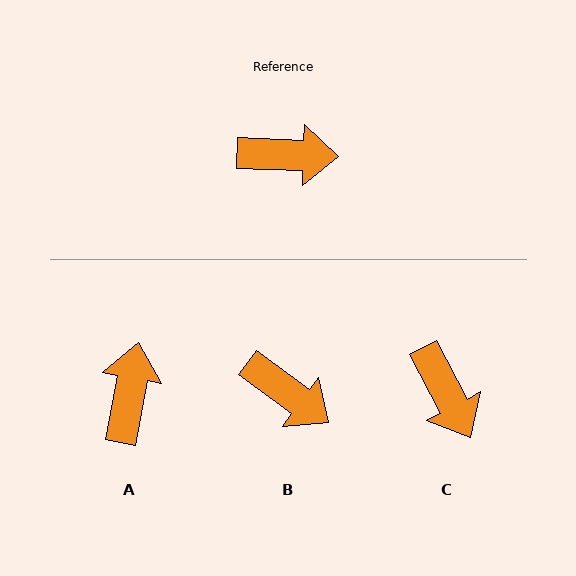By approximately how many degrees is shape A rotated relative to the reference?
Approximately 82 degrees counter-clockwise.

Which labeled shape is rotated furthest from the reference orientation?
A, about 82 degrees away.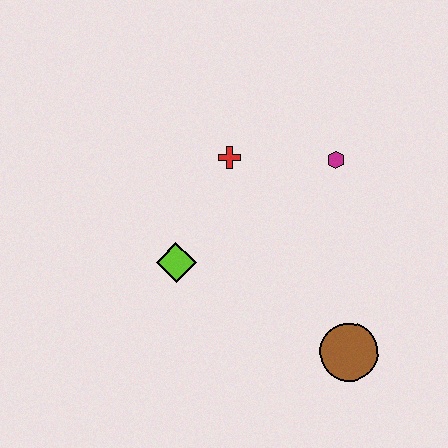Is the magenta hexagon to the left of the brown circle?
Yes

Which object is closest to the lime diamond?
The red cross is closest to the lime diamond.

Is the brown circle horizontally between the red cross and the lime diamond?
No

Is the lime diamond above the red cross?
No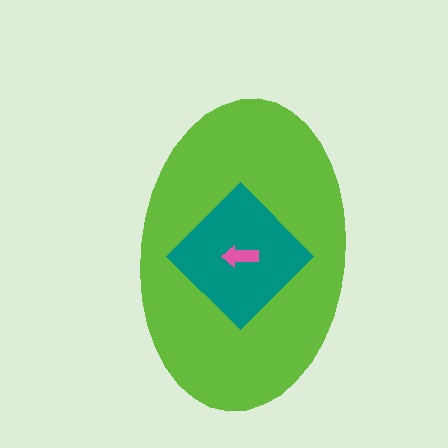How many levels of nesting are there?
3.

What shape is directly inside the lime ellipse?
The teal diamond.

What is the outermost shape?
The lime ellipse.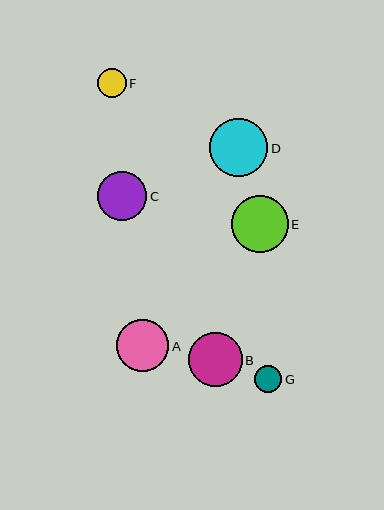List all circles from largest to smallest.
From largest to smallest: D, E, B, A, C, F, G.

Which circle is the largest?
Circle D is the largest with a size of approximately 58 pixels.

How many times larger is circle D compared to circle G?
Circle D is approximately 2.1 times the size of circle G.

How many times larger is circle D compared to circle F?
Circle D is approximately 2.0 times the size of circle F.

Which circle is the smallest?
Circle G is the smallest with a size of approximately 27 pixels.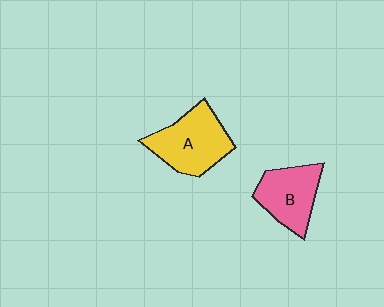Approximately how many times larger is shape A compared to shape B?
Approximately 1.2 times.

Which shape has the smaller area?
Shape B (pink).